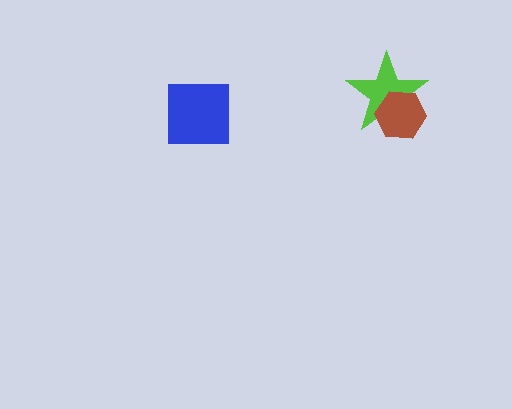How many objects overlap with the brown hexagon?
1 object overlaps with the brown hexagon.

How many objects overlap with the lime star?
1 object overlaps with the lime star.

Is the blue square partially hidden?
No, no other shape covers it.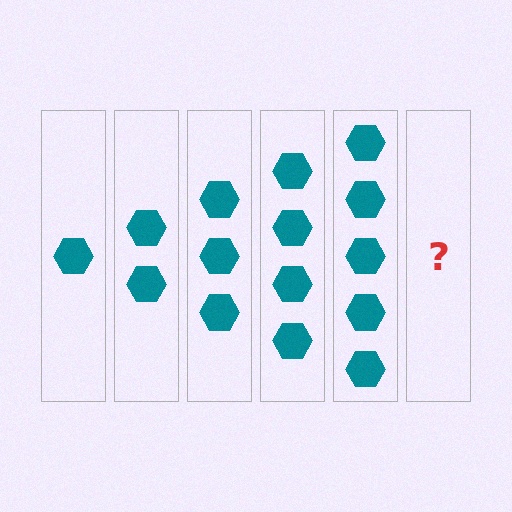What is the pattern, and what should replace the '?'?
The pattern is that each step adds one more hexagon. The '?' should be 6 hexagons.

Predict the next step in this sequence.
The next step is 6 hexagons.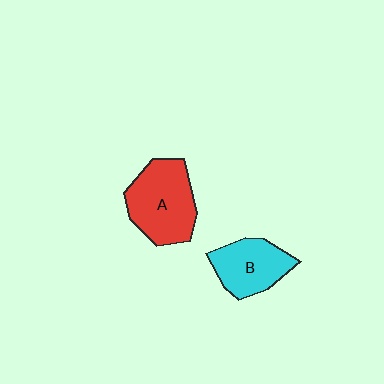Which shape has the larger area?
Shape A (red).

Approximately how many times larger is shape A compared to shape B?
Approximately 1.3 times.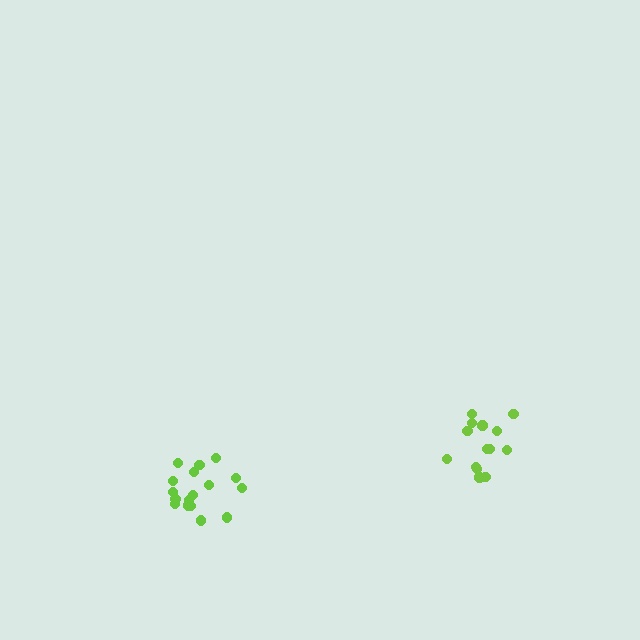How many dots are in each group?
Group 1: 14 dots, Group 2: 17 dots (31 total).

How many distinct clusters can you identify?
There are 2 distinct clusters.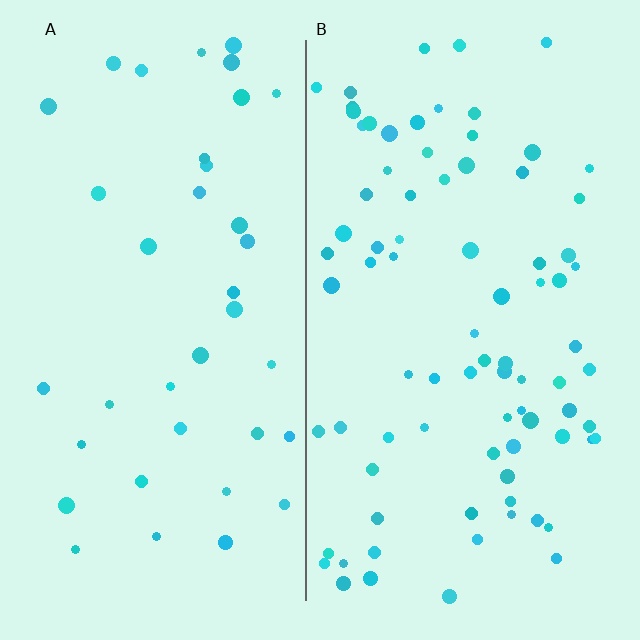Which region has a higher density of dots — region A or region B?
B (the right).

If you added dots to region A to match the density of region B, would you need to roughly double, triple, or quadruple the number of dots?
Approximately double.